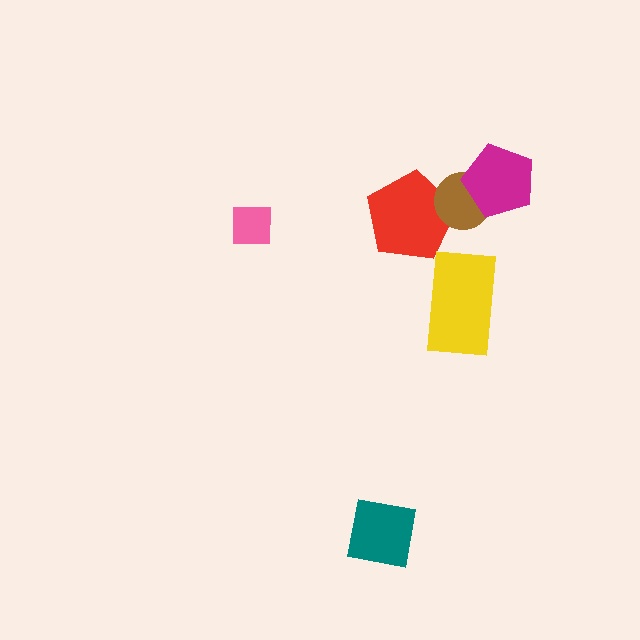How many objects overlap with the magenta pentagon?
1 object overlaps with the magenta pentagon.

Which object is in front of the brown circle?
The magenta pentagon is in front of the brown circle.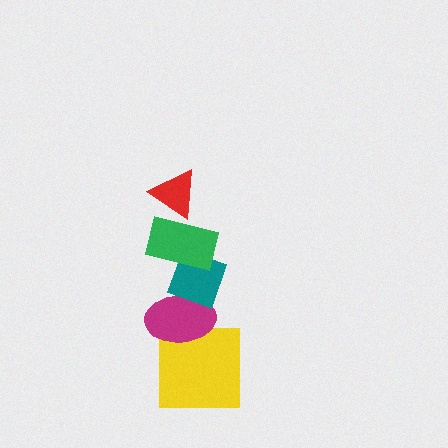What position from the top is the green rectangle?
The green rectangle is 2nd from the top.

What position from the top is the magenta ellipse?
The magenta ellipse is 4th from the top.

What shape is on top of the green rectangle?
The red triangle is on top of the green rectangle.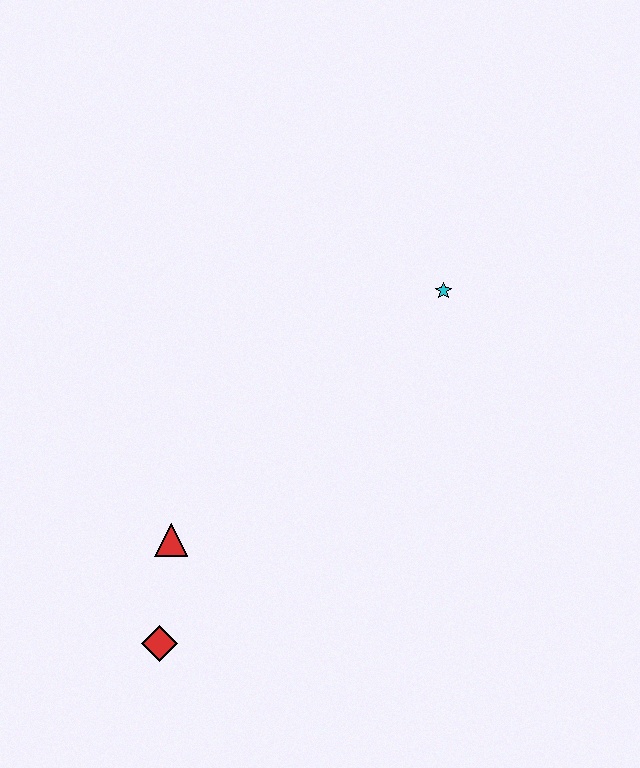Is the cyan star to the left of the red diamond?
No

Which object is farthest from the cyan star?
The red diamond is farthest from the cyan star.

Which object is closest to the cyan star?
The red triangle is closest to the cyan star.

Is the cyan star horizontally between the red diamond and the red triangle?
No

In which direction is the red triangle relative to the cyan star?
The red triangle is to the left of the cyan star.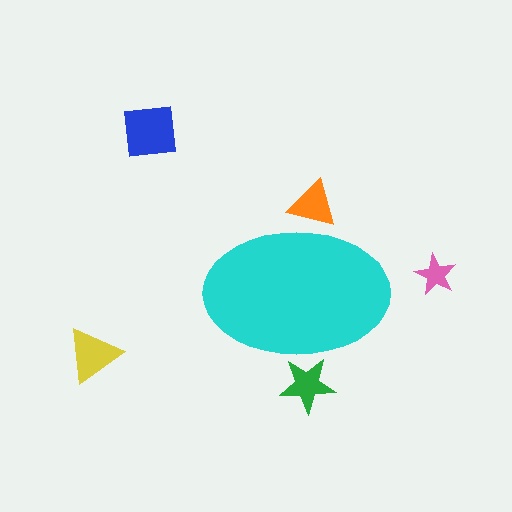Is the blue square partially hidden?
No, the blue square is fully visible.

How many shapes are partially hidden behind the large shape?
2 shapes are partially hidden.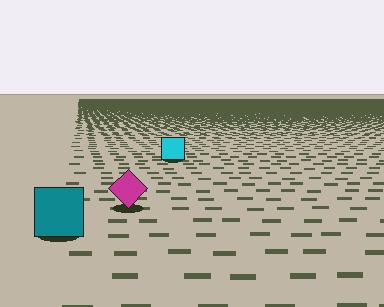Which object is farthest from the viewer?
The cyan square is farthest from the viewer. It appears smaller and the ground texture around it is denser.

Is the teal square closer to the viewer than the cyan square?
Yes. The teal square is closer — you can tell from the texture gradient: the ground texture is coarser near it.